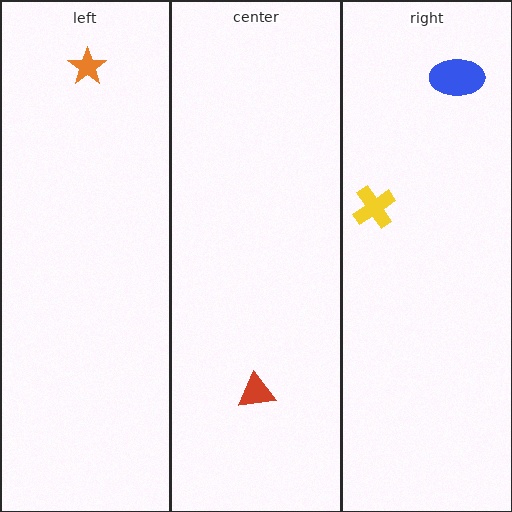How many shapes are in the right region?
2.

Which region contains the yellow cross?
The right region.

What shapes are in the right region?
The blue ellipse, the yellow cross.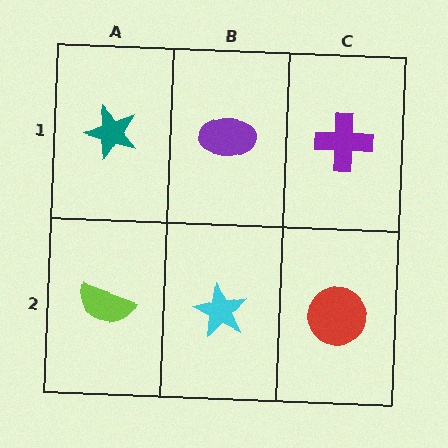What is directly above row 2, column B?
A purple ellipse.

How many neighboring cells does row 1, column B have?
3.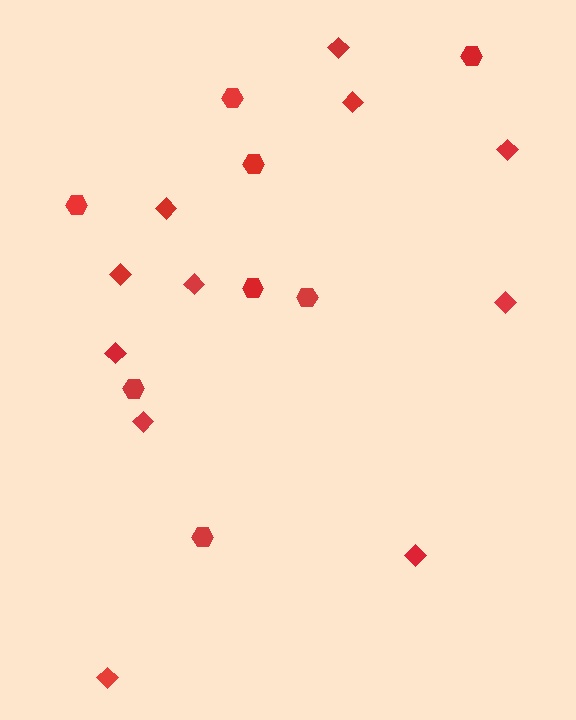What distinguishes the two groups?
There are 2 groups: one group of diamonds (11) and one group of hexagons (8).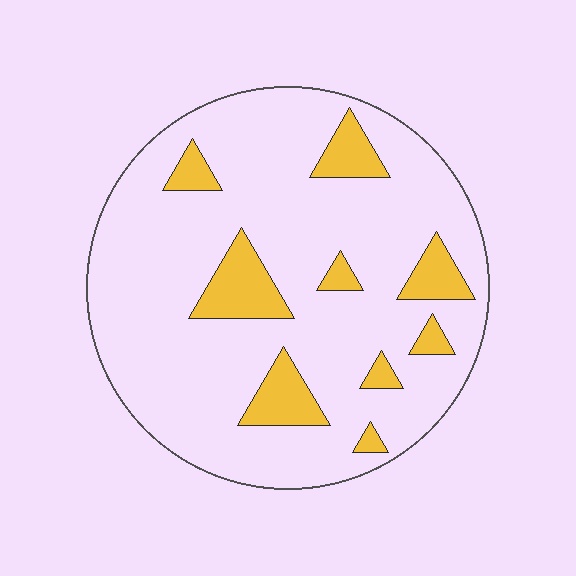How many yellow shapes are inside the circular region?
9.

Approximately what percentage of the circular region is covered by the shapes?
Approximately 15%.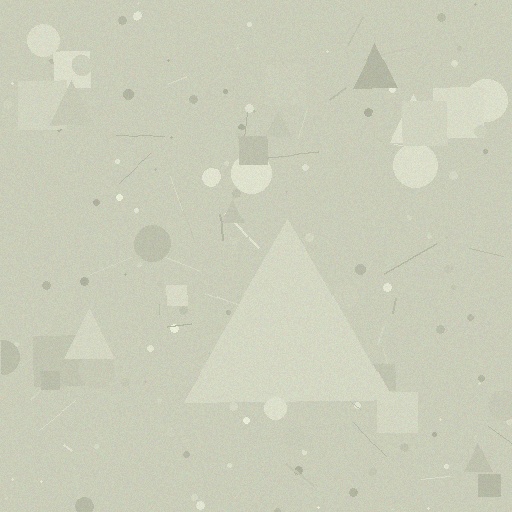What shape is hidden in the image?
A triangle is hidden in the image.